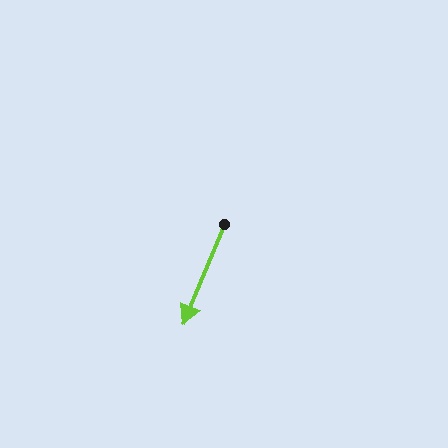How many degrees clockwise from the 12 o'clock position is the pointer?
Approximately 202 degrees.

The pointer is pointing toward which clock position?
Roughly 7 o'clock.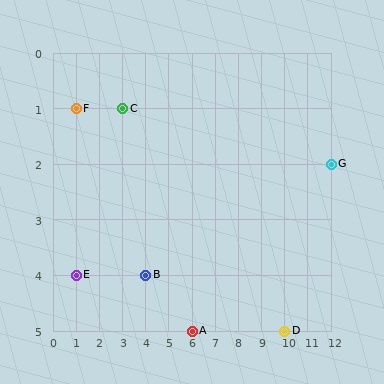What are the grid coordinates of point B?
Point B is at grid coordinates (4, 4).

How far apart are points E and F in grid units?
Points E and F are 3 rows apart.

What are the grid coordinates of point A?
Point A is at grid coordinates (6, 5).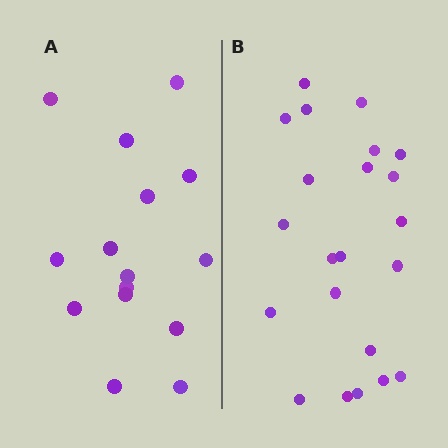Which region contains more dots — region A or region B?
Region B (the right region) has more dots.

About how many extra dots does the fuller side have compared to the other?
Region B has roughly 8 or so more dots than region A.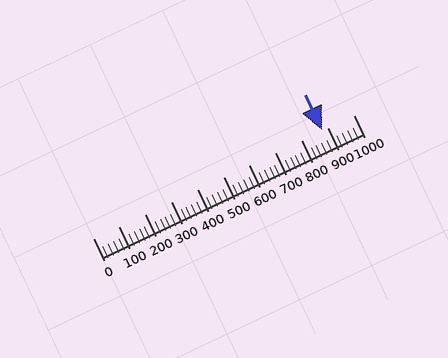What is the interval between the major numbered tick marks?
The major tick marks are spaced 100 units apart.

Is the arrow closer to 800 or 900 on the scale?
The arrow is closer to 900.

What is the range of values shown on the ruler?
The ruler shows values from 0 to 1000.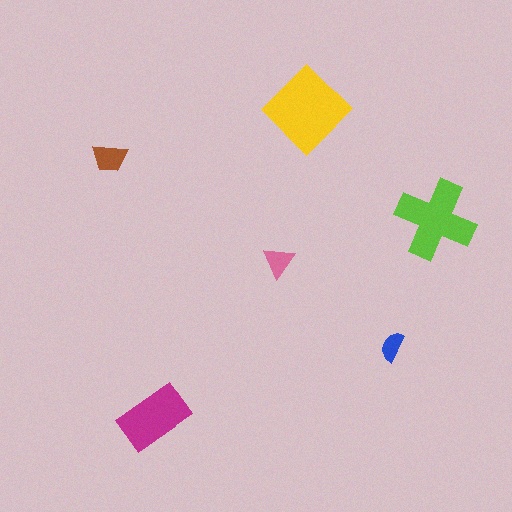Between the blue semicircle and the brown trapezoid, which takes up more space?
The brown trapezoid.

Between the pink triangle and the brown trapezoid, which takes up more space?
The brown trapezoid.